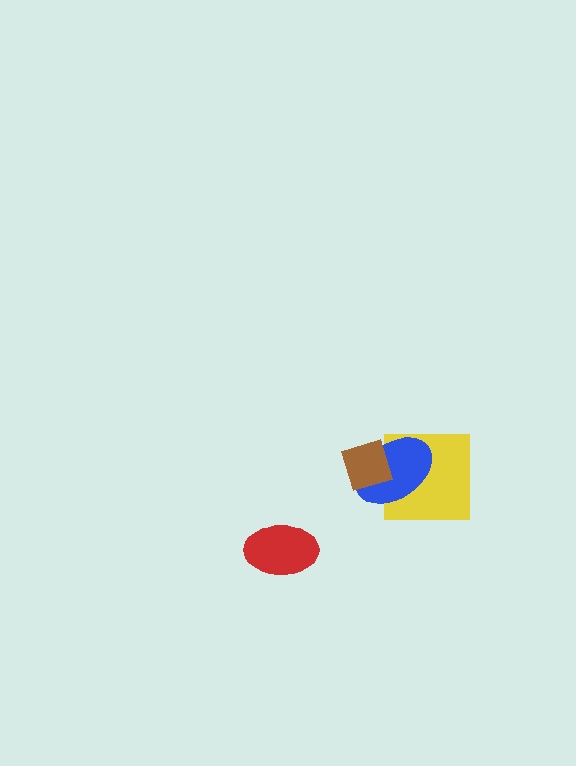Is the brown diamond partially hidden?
No, no other shape covers it.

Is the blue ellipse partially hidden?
Yes, it is partially covered by another shape.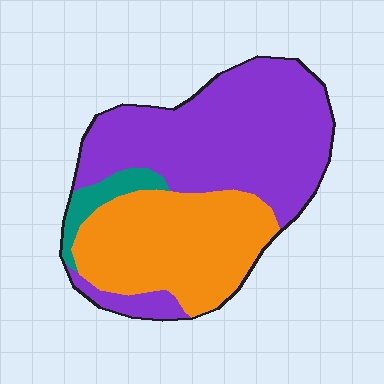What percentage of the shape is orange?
Orange takes up about three eighths (3/8) of the shape.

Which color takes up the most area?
Purple, at roughly 55%.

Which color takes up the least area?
Teal, at roughly 5%.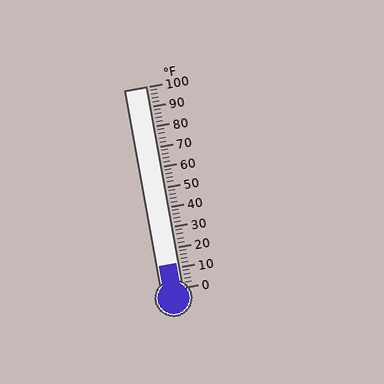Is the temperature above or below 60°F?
The temperature is below 60°F.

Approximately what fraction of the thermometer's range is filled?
The thermometer is filled to approximately 10% of its range.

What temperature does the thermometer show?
The thermometer shows approximately 12°F.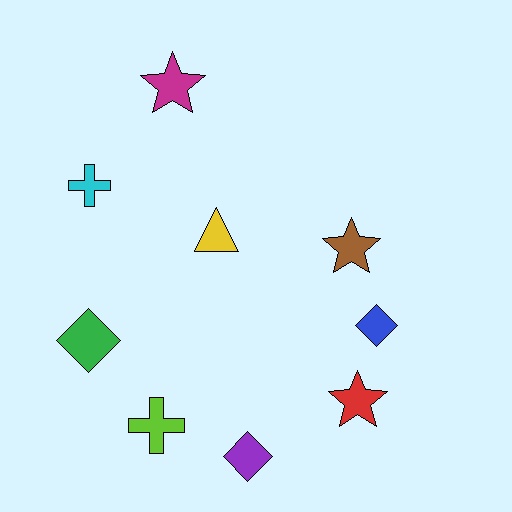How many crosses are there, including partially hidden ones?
There are 2 crosses.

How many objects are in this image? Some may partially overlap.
There are 9 objects.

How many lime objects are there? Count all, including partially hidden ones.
There is 1 lime object.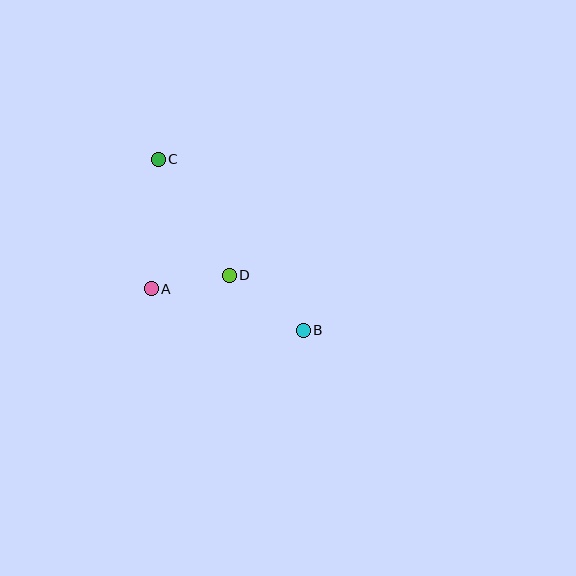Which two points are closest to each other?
Points A and D are closest to each other.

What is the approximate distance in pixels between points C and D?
The distance between C and D is approximately 136 pixels.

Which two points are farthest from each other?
Points B and C are farthest from each other.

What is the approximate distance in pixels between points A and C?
The distance between A and C is approximately 130 pixels.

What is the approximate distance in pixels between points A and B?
The distance between A and B is approximately 157 pixels.